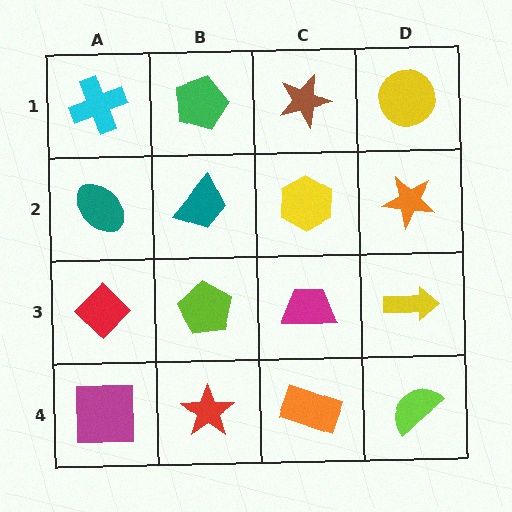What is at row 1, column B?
A green pentagon.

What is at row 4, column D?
A lime semicircle.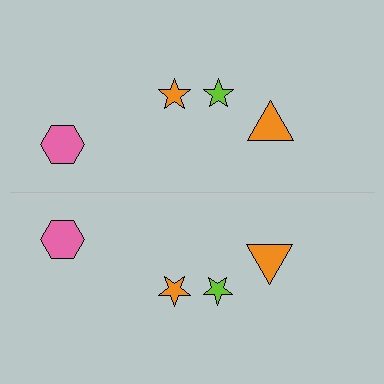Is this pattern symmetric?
Yes, this pattern has bilateral (reflection) symmetry.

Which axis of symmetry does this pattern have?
The pattern has a horizontal axis of symmetry running through the center of the image.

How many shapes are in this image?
There are 8 shapes in this image.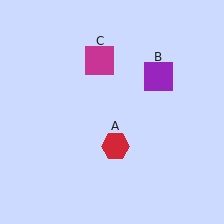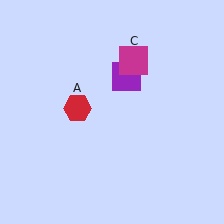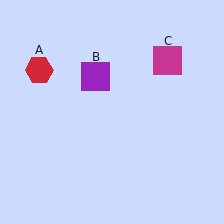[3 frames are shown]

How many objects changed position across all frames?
3 objects changed position: red hexagon (object A), purple square (object B), magenta square (object C).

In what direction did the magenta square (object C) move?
The magenta square (object C) moved right.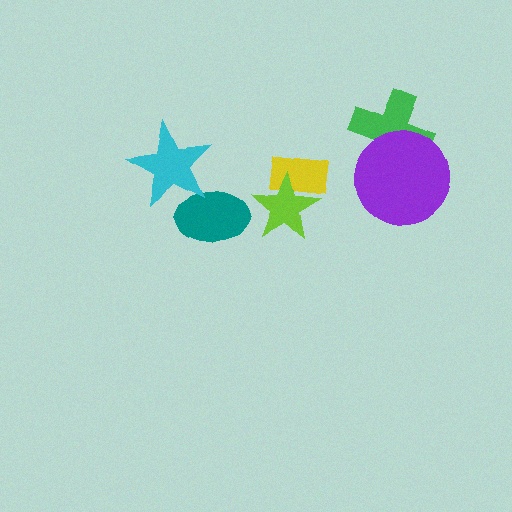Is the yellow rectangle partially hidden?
Yes, it is partially covered by another shape.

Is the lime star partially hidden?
No, no other shape covers it.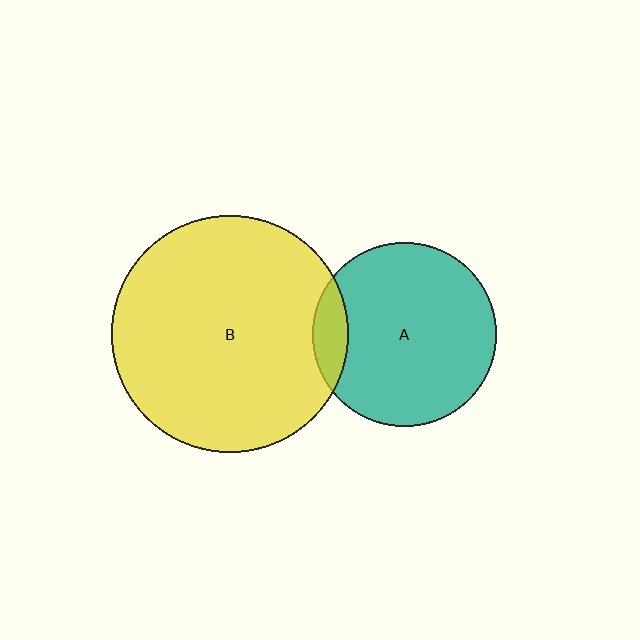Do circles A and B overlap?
Yes.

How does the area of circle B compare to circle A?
Approximately 1.7 times.